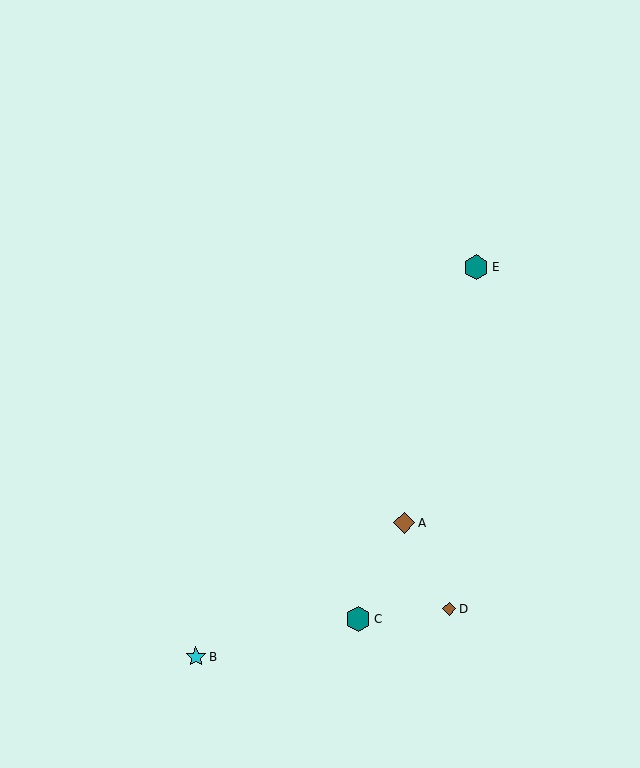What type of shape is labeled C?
Shape C is a teal hexagon.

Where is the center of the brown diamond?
The center of the brown diamond is at (449, 609).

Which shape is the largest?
The teal hexagon (labeled C) is the largest.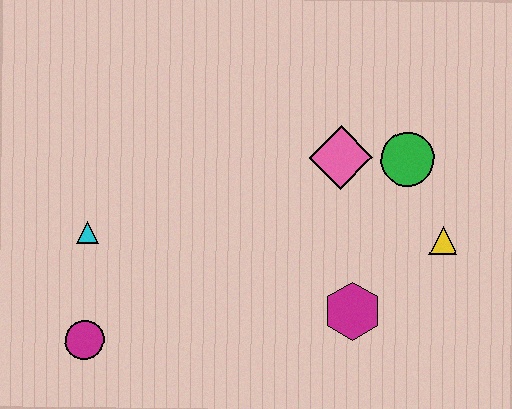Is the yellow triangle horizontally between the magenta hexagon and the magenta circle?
No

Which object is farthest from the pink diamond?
The magenta circle is farthest from the pink diamond.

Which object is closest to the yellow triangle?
The green circle is closest to the yellow triangle.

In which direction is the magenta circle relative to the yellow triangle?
The magenta circle is to the left of the yellow triangle.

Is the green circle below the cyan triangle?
No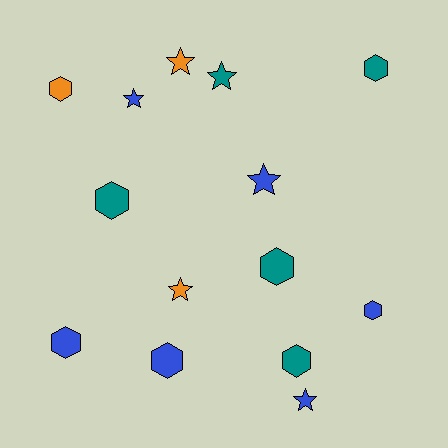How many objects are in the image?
There are 14 objects.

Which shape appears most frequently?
Hexagon, with 8 objects.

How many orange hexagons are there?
There is 1 orange hexagon.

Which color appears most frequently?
Blue, with 6 objects.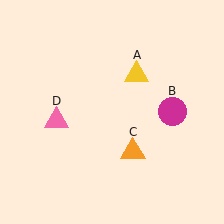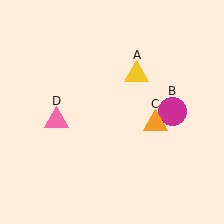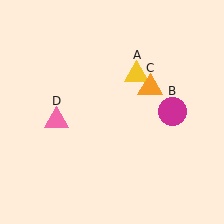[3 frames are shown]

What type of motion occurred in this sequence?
The orange triangle (object C) rotated counterclockwise around the center of the scene.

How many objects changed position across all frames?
1 object changed position: orange triangle (object C).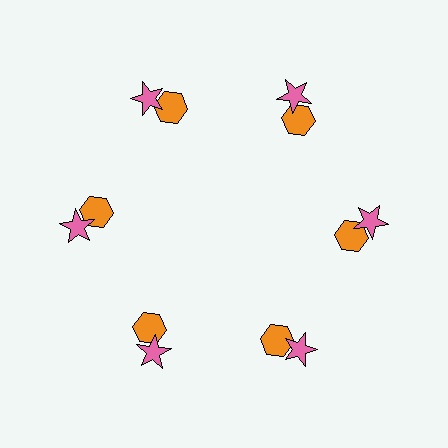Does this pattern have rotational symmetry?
Yes, this pattern has 6-fold rotational symmetry. It looks the same after rotating 60 degrees around the center.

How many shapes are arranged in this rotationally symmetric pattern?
There are 12 shapes, arranged in 6 groups of 2.